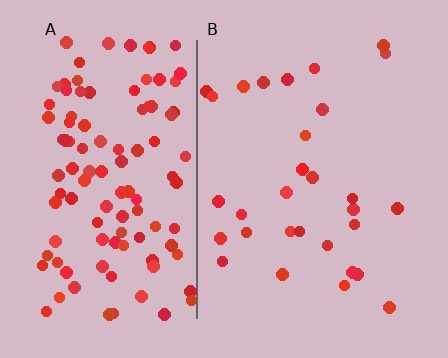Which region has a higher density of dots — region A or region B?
A (the left).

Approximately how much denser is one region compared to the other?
Approximately 3.7× — region A over region B.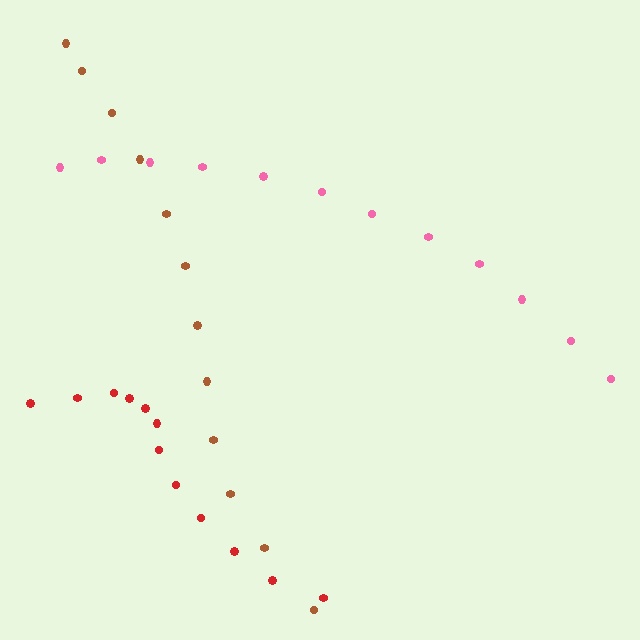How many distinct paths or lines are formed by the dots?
There are 3 distinct paths.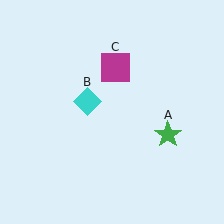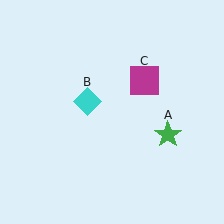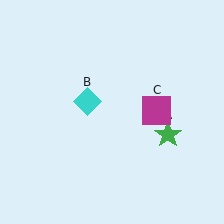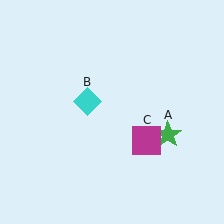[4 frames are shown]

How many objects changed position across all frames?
1 object changed position: magenta square (object C).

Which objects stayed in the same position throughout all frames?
Green star (object A) and cyan diamond (object B) remained stationary.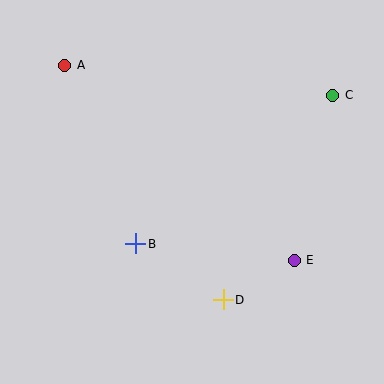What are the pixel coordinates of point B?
Point B is at (136, 244).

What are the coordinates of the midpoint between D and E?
The midpoint between D and E is at (259, 280).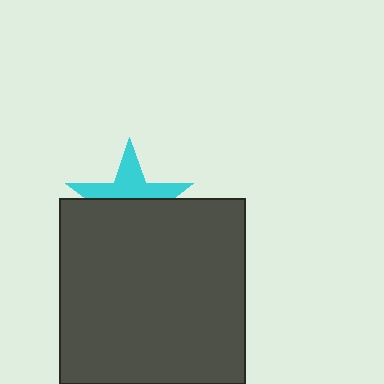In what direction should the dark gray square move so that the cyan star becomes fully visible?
The dark gray square should move down. That is the shortest direction to clear the overlap and leave the cyan star fully visible.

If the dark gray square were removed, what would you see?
You would see the complete cyan star.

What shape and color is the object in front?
The object in front is a dark gray square.